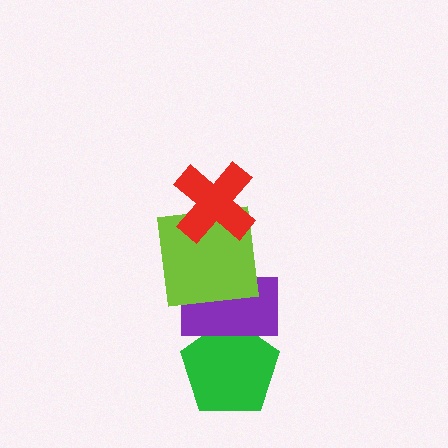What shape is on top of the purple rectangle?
The lime square is on top of the purple rectangle.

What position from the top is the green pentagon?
The green pentagon is 4th from the top.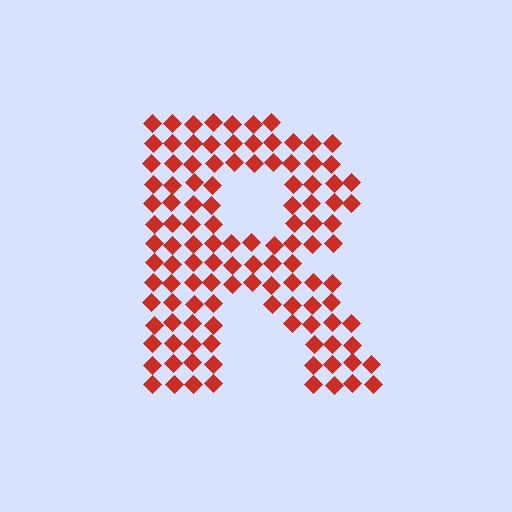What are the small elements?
The small elements are diamonds.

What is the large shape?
The large shape is the letter R.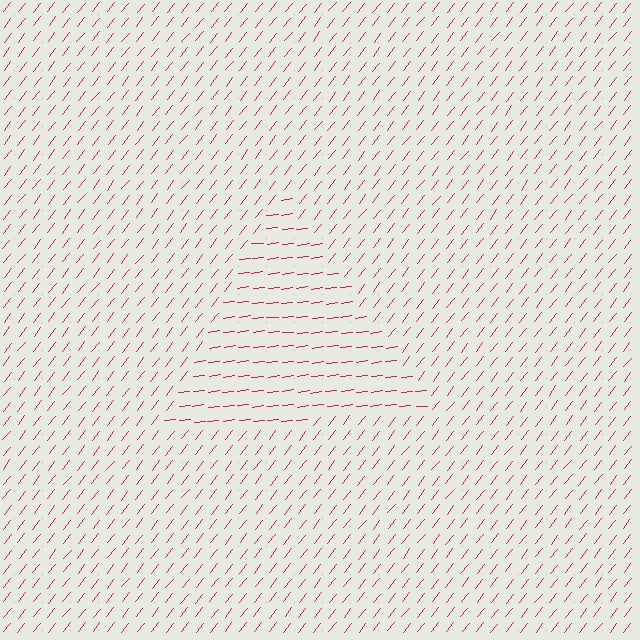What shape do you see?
I see a triangle.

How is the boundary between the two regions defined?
The boundary is defined purely by a change in line orientation (approximately 45 degrees difference). All lines are the same color and thickness.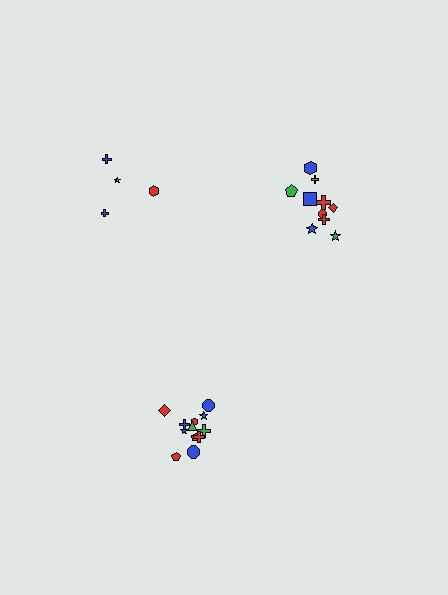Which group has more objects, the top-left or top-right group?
The top-right group.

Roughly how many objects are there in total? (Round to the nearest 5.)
Roughly 25 objects in total.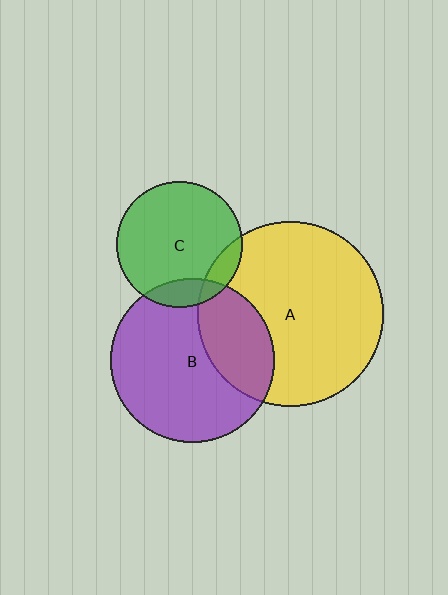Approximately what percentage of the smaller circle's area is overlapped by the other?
Approximately 30%.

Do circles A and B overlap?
Yes.